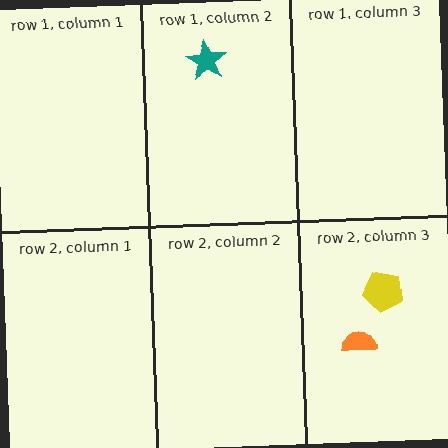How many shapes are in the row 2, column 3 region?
2.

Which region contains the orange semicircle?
The row 2, column 3 region.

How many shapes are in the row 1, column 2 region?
1.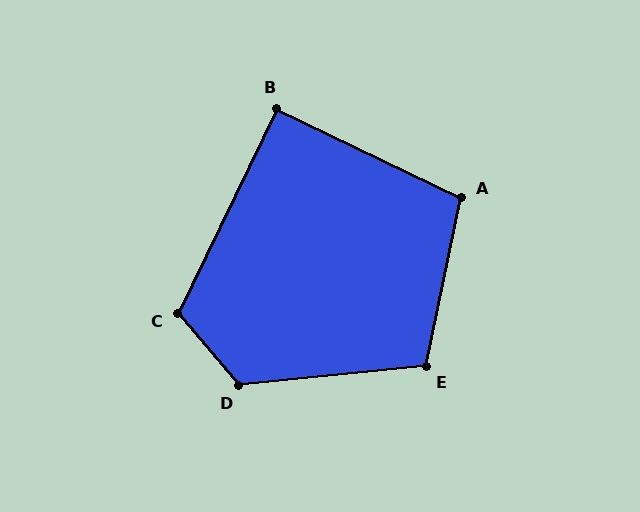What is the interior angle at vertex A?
Approximately 104 degrees (obtuse).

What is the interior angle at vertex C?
Approximately 114 degrees (obtuse).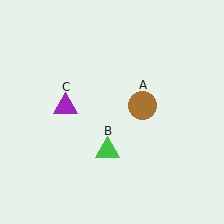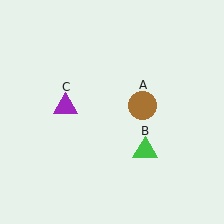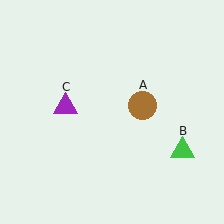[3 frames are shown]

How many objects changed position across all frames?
1 object changed position: green triangle (object B).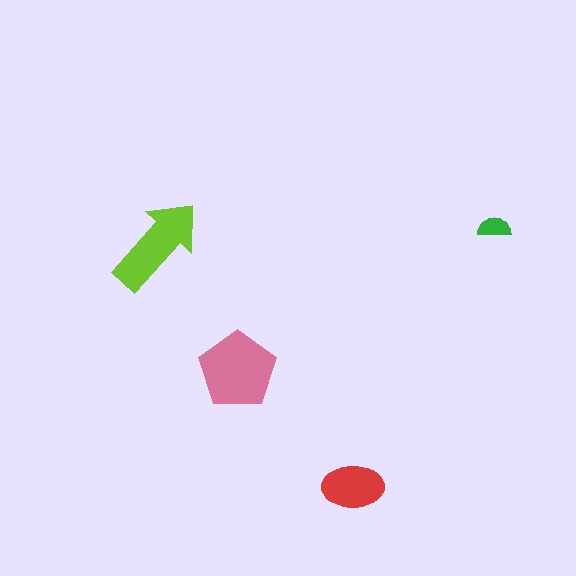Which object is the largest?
The pink pentagon.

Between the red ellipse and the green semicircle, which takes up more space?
The red ellipse.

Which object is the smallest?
The green semicircle.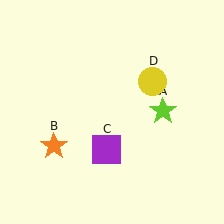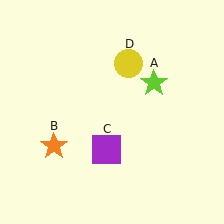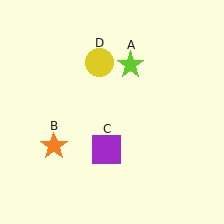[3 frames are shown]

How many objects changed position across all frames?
2 objects changed position: lime star (object A), yellow circle (object D).